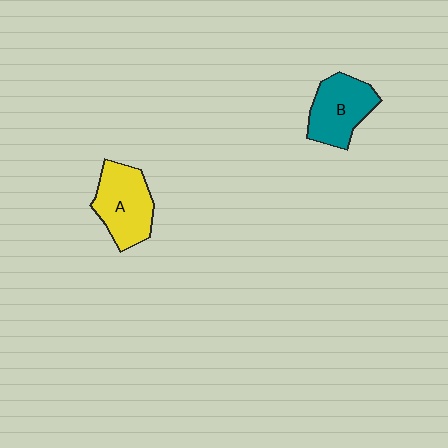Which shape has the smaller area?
Shape B (teal).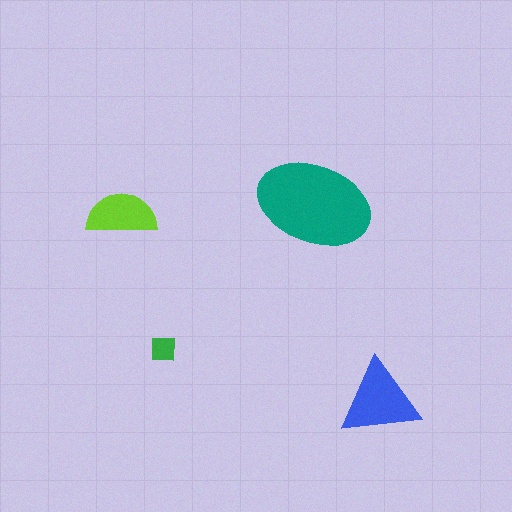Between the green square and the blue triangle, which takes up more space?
The blue triangle.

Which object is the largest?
The teal ellipse.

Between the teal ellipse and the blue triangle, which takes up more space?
The teal ellipse.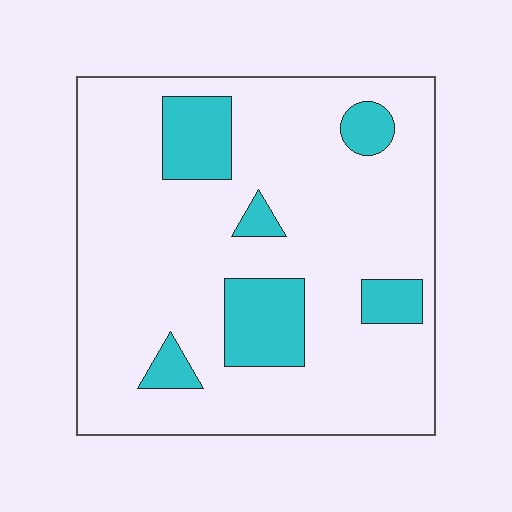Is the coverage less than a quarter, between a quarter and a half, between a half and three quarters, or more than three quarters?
Less than a quarter.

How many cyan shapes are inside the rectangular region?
6.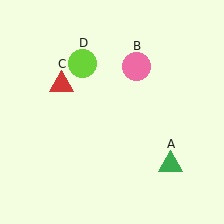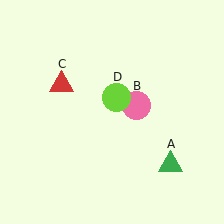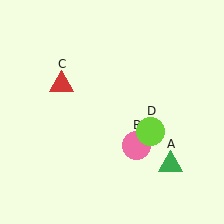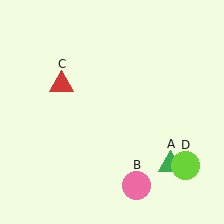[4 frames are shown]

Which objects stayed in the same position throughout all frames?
Green triangle (object A) and red triangle (object C) remained stationary.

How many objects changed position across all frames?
2 objects changed position: pink circle (object B), lime circle (object D).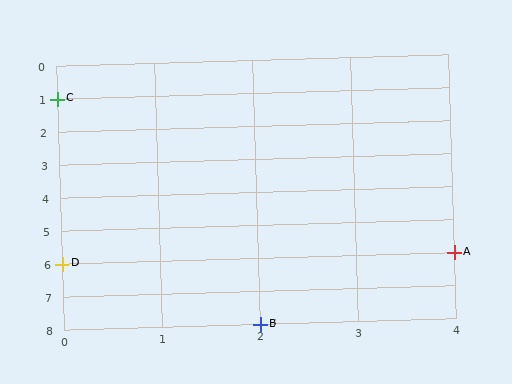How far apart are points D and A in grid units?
Points D and A are 4 columns apart.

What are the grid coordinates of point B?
Point B is at grid coordinates (2, 8).